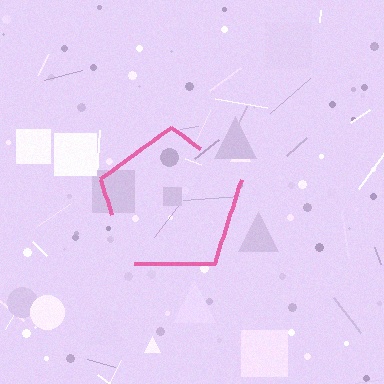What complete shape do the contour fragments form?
The contour fragments form a pentagon.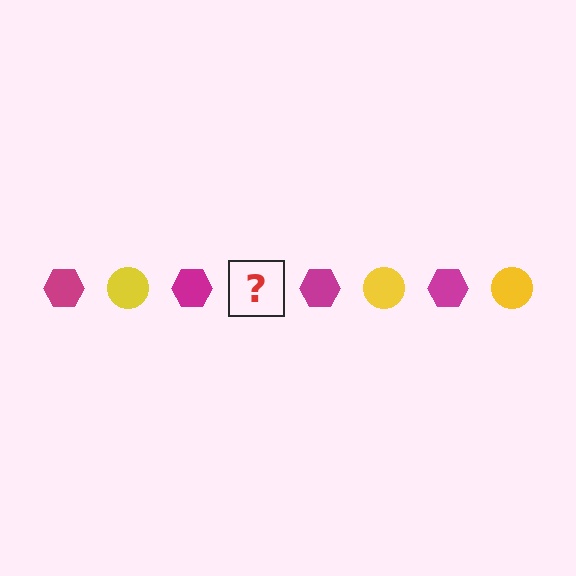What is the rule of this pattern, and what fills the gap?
The rule is that the pattern alternates between magenta hexagon and yellow circle. The gap should be filled with a yellow circle.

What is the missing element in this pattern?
The missing element is a yellow circle.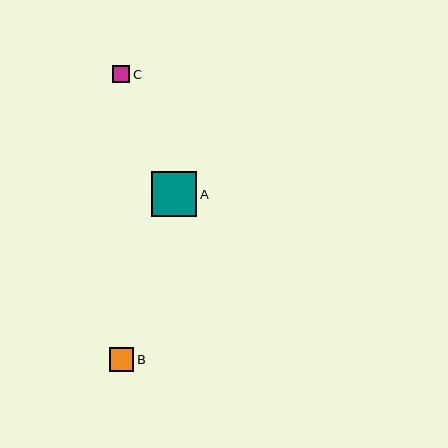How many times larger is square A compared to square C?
Square A is approximately 2.7 times the size of square C.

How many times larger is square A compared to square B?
Square A is approximately 1.8 times the size of square B.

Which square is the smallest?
Square C is the smallest with a size of approximately 17 pixels.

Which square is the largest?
Square A is the largest with a size of approximately 45 pixels.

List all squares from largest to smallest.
From largest to smallest: A, B, C.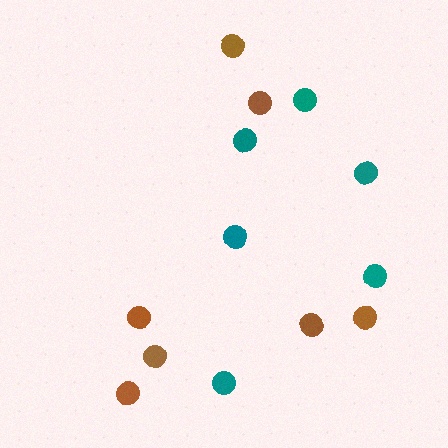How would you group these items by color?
There are 2 groups: one group of brown circles (7) and one group of teal circles (6).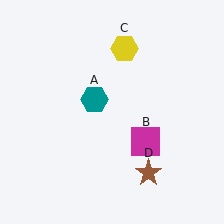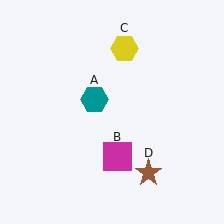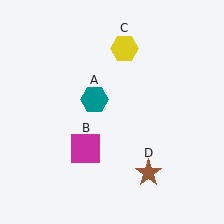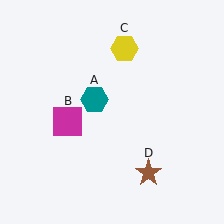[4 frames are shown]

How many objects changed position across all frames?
1 object changed position: magenta square (object B).